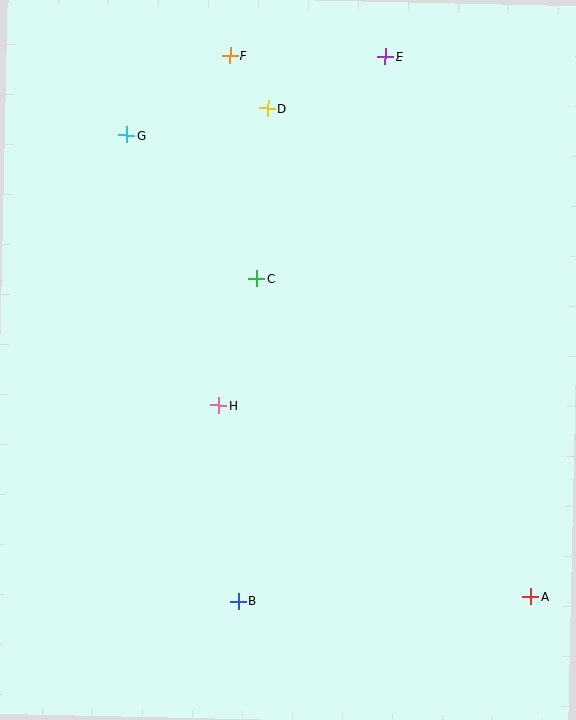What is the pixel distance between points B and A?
The distance between B and A is 293 pixels.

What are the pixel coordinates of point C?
Point C is at (256, 278).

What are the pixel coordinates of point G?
Point G is at (127, 135).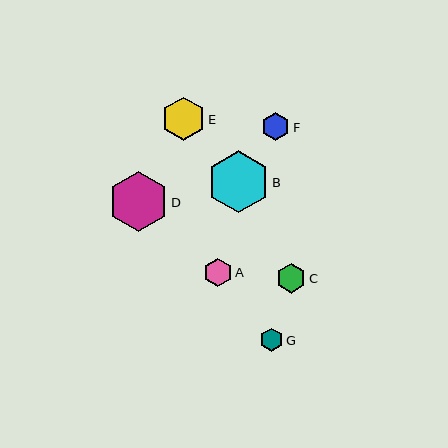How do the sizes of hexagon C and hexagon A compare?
Hexagon C and hexagon A are approximately the same size.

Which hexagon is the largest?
Hexagon B is the largest with a size of approximately 62 pixels.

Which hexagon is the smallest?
Hexagon G is the smallest with a size of approximately 23 pixels.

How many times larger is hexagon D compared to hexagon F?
Hexagon D is approximately 2.2 times the size of hexagon F.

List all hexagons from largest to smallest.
From largest to smallest: B, D, E, C, A, F, G.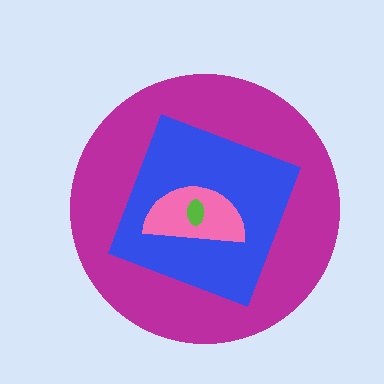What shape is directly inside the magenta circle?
The blue square.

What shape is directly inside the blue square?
The pink semicircle.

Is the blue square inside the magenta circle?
Yes.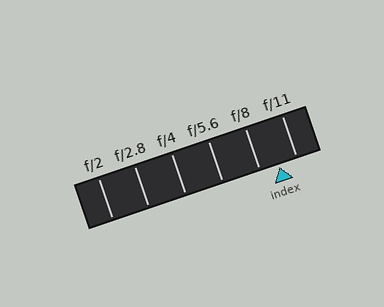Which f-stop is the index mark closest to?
The index mark is closest to f/11.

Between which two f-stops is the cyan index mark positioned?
The index mark is between f/8 and f/11.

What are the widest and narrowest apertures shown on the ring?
The widest aperture shown is f/2 and the narrowest is f/11.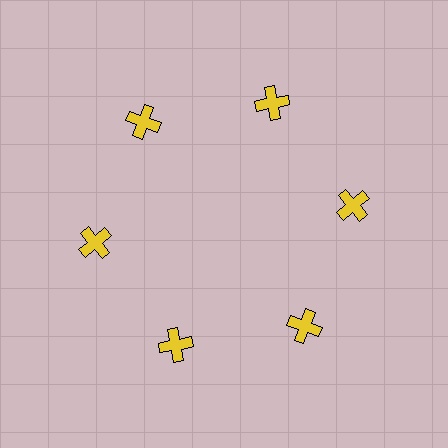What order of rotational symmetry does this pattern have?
This pattern has 6-fold rotational symmetry.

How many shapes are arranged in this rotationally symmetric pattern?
There are 6 shapes, arranged in 6 groups of 1.